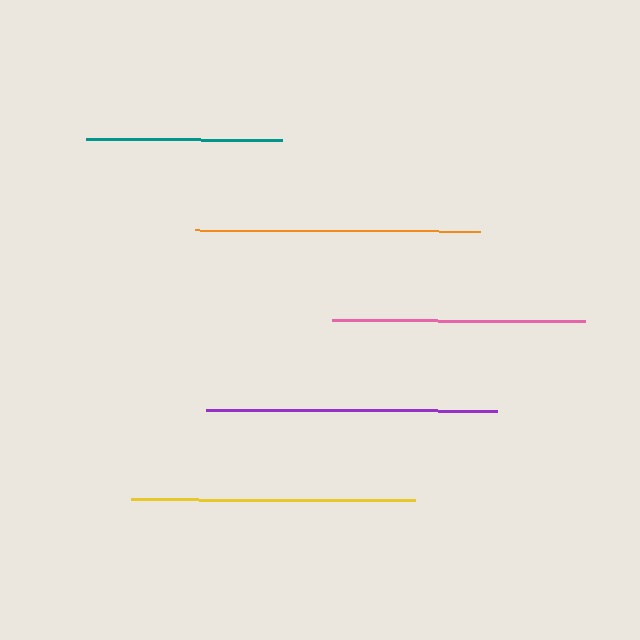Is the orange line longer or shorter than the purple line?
The purple line is longer than the orange line.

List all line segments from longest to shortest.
From longest to shortest: purple, orange, yellow, pink, teal.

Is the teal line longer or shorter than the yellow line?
The yellow line is longer than the teal line.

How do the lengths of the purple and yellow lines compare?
The purple and yellow lines are approximately the same length.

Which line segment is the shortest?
The teal line is the shortest at approximately 196 pixels.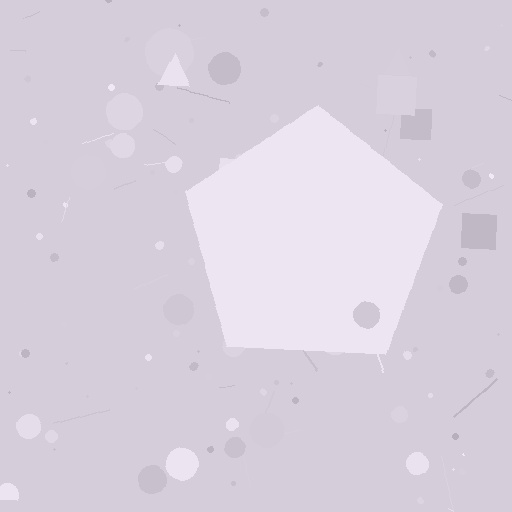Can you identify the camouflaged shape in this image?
The camouflaged shape is a pentagon.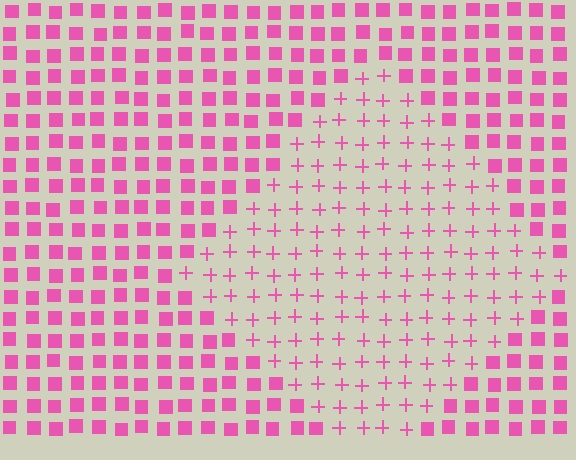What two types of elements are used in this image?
The image uses plus signs inside the diamond region and squares outside it.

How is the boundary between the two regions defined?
The boundary is defined by a change in element shape: plus signs inside vs. squares outside. All elements share the same color and spacing.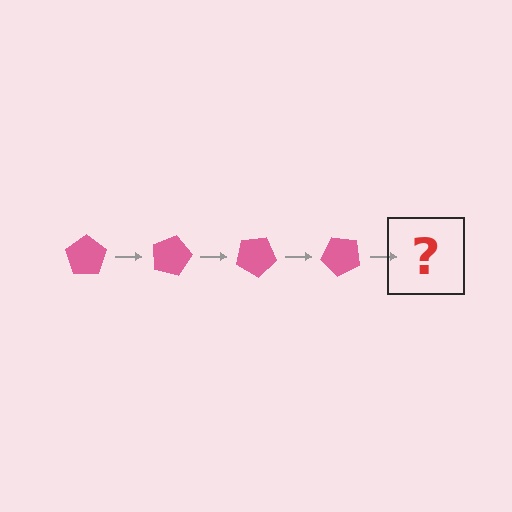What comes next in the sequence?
The next element should be a pink pentagon rotated 60 degrees.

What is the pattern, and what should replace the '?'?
The pattern is that the pentagon rotates 15 degrees each step. The '?' should be a pink pentagon rotated 60 degrees.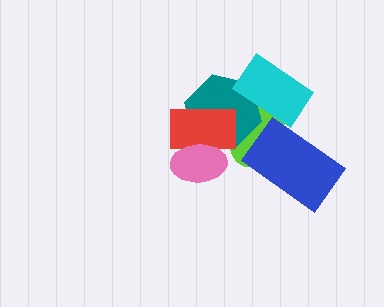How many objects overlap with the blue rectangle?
1 object overlaps with the blue rectangle.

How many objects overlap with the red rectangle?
3 objects overlap with the red rectangle.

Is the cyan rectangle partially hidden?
No, no other shape covers it.